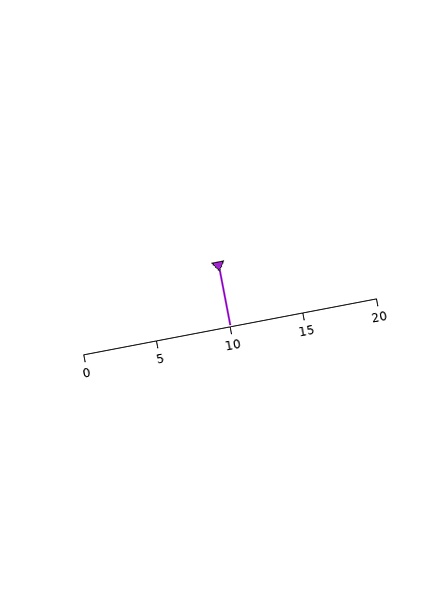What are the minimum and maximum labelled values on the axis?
The axis runs from 0 to 20.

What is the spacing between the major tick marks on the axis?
The major ticks are spaced 5 apart.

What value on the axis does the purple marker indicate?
The marker indicates approximately 10.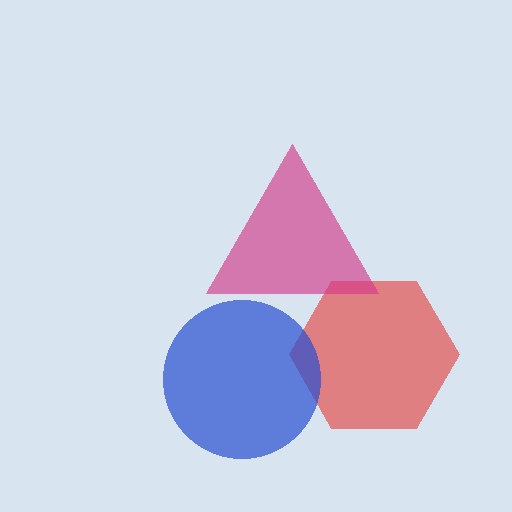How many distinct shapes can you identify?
There are 3 distinct shapes: a red hexagon, a magenta triangle, a blue circle.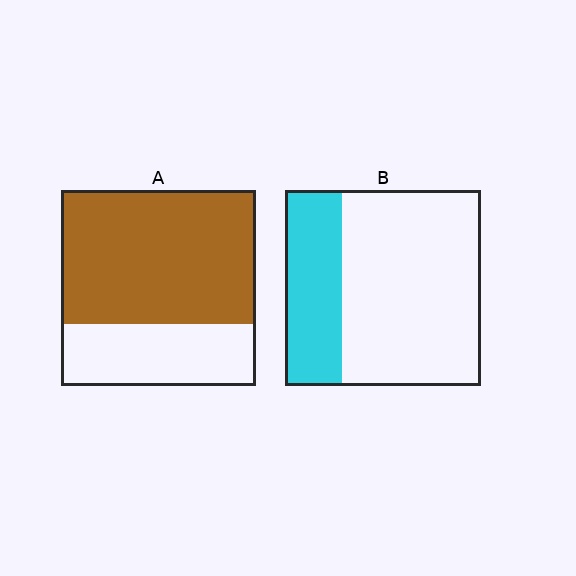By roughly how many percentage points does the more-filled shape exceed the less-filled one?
By roughly 40 percentage points (A over B).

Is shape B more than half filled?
No.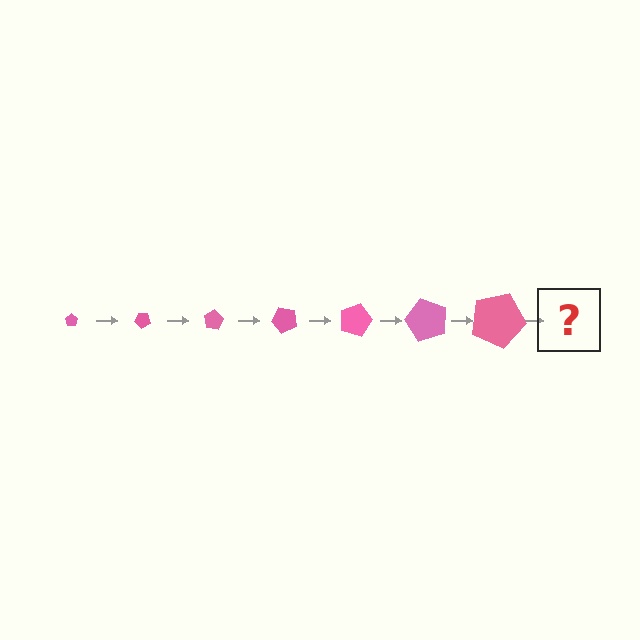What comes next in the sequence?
The next element should be a pentagon, larger than the previous one and rotated 280 degrees from the start.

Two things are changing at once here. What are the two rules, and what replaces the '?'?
The two rules are that the pentagon grows larger each step and it rotates 40 degrees each step. The '?' should be a pentagon, larger than the previous one and rotated 280 degrees from the start.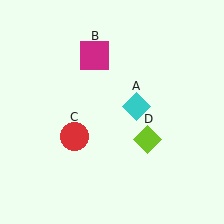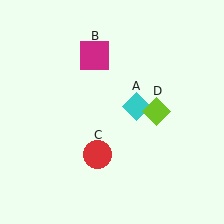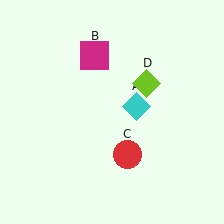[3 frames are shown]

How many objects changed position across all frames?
2 objects changed position: red circle (object C), lime diamond (object D).